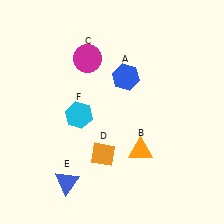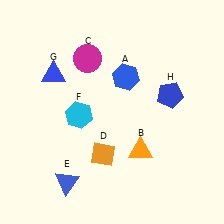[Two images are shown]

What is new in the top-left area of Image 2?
A blue triangle (G) was added in the top-left area of Image 2.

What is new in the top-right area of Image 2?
A blue pentagon (H) was added in the top-right area of Image 2.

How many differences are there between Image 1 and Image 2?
There are 2 differences between the two images.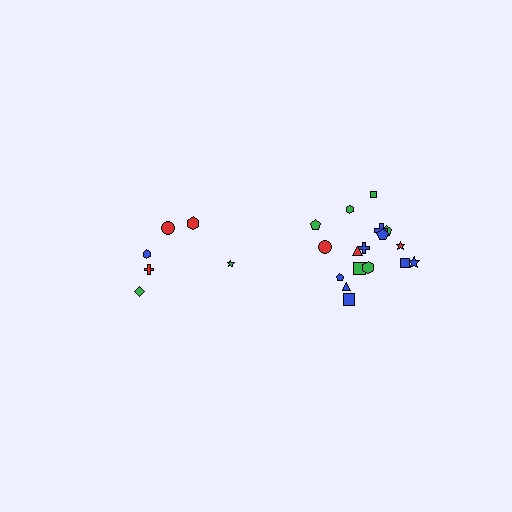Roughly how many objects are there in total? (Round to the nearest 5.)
Roughly 25 objects in total.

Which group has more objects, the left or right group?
The right group.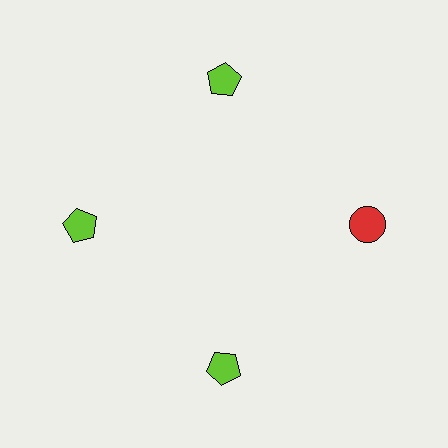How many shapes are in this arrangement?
There are 4 shapes arranged in a ring pattern.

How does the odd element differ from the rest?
It differs in both color (red instead of lime) and shape (circle instead of pentagon).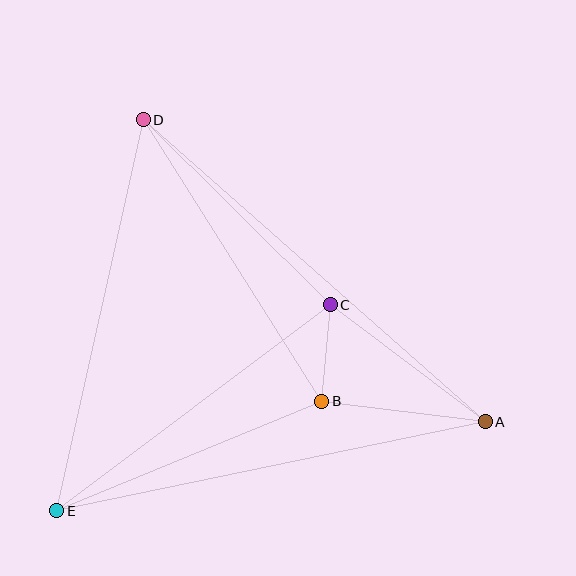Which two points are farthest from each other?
Points A and D are farthest from each other.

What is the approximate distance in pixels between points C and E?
The distance between C and E is approximately 342 pixels.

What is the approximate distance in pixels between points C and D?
The distance between C and D is approximately 263 pixels.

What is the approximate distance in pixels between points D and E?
The distance between D and E is approximately 400 pixels.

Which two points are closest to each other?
Points B and C are closest to each other.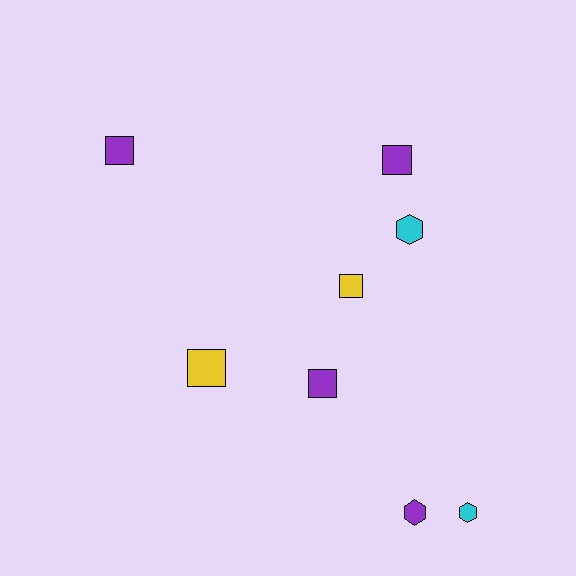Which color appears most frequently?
Purple, with 4 objects.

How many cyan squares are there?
There are no cyan squares.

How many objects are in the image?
There are 8 objects.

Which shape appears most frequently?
Square, with 5 objects.